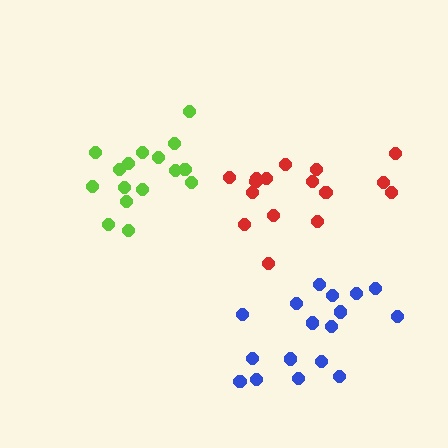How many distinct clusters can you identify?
There are 3 distinct clusters.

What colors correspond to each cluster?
The clusters are colored: red, lime, blue.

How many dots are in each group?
Group 1: 16 dots, Group 2: 16 dots, Group 3: 17 dots (49 total).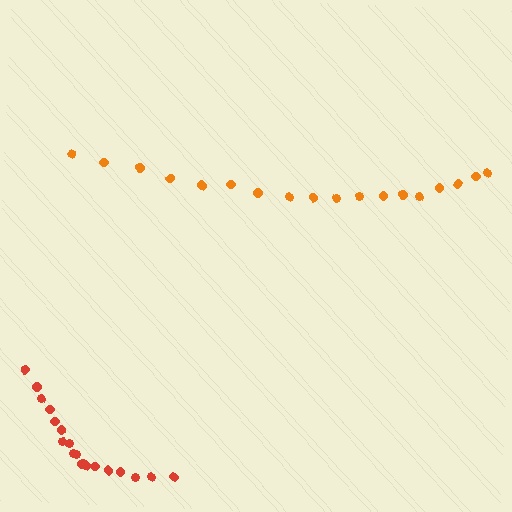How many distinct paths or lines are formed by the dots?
There are 2 distinct paths.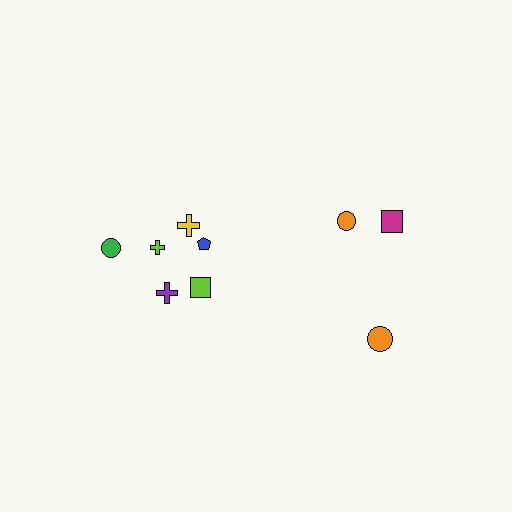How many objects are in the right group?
There are 3 objects.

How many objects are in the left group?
There are 6 objects.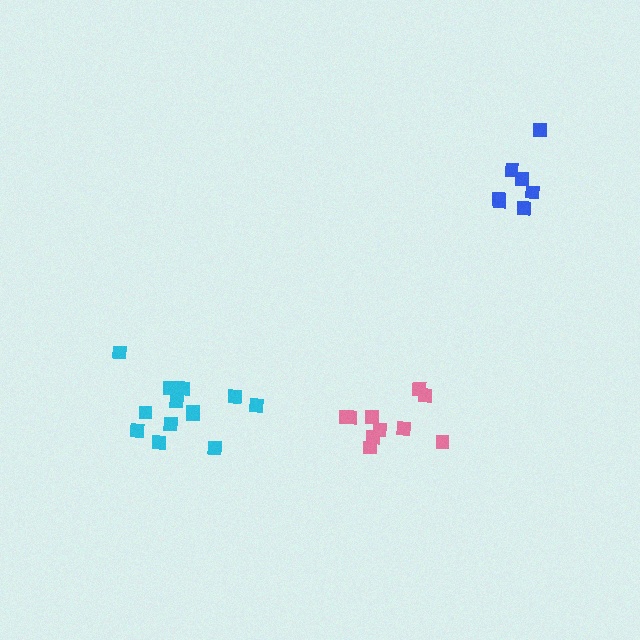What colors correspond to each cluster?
The clusters are colored: cyan, pink, blue.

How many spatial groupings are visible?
There are 3 spatial groupings.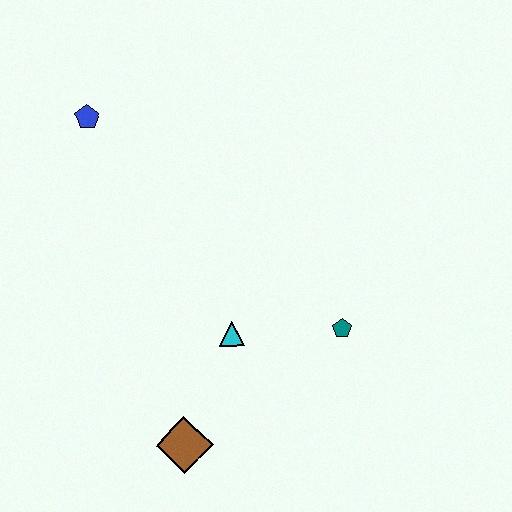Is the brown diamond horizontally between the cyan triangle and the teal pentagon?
No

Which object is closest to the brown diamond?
The cyan triangle is closest to the brown diamond.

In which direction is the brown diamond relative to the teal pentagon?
The brown diamond is to the left of the teal pentagon.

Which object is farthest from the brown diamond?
The blue pentagon is farthest from the brown diamond.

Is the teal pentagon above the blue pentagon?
No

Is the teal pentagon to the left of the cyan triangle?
No